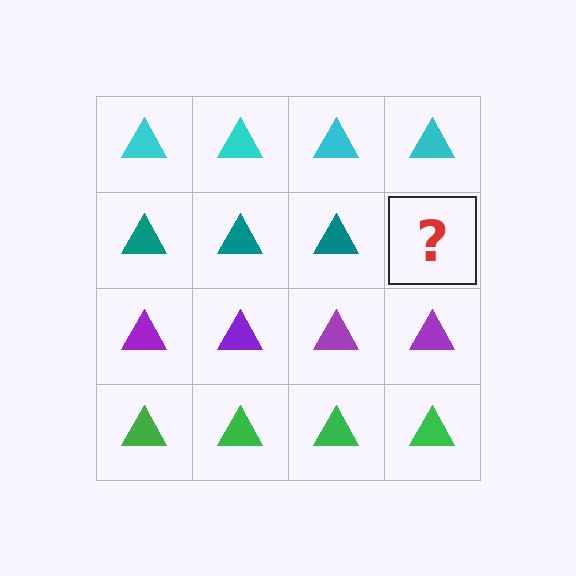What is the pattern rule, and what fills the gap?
The rule is that each row has a consistent color. The gap should be filled with a teal triangle.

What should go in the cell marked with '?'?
The missing cell should contain a teal triangle.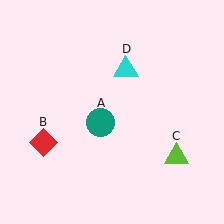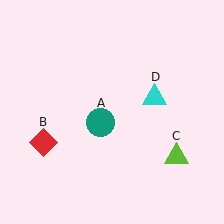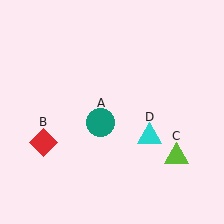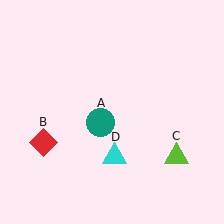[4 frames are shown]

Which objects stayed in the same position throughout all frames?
Teal circle (object A) and red diamond (object B) and lime triangle (object C) remained stationary.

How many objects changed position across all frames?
1 object changed position: cyan triangle (object D).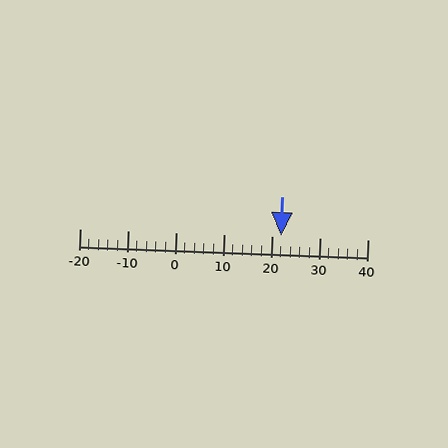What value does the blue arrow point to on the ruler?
The blue arrow points to approximately 22.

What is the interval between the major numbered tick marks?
The major tick marks are spaced 10 units apart.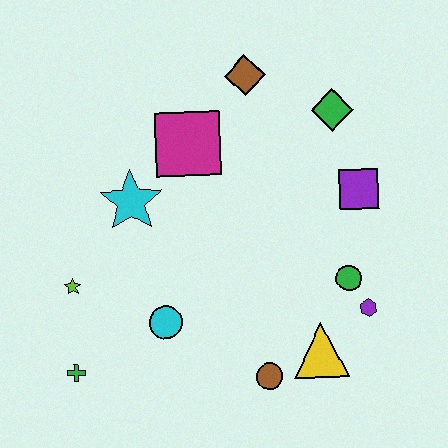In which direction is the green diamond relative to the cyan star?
The green diamond is to the right of the cyan star.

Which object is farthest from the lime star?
The green diamond is farthest from the lime star.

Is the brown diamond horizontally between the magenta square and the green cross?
No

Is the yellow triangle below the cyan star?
Yes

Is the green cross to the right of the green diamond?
No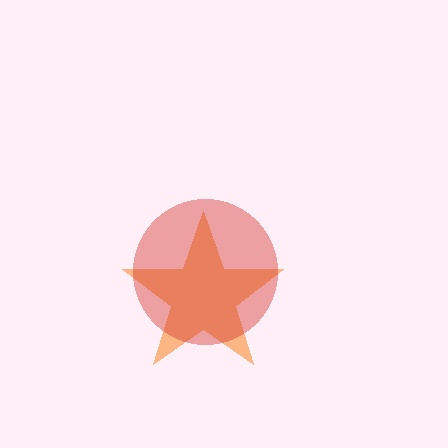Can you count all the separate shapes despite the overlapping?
Yes, there are 2 separate shapes.